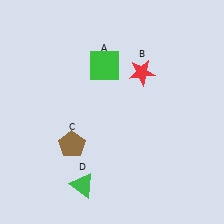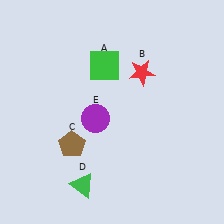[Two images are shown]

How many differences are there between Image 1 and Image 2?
There is 1 difference between the two images.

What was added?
A purple circle (E) was added in Image 2.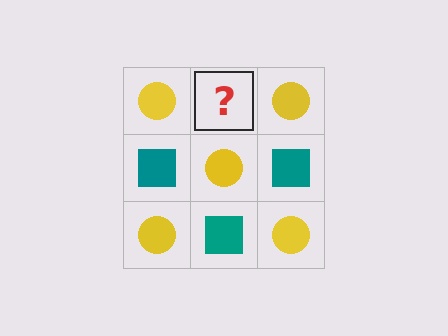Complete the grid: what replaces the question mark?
The question mark should be replaced with a teal square.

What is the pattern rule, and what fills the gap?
The rule is that it alternates yellow circle and teal square in a checkerboard pattern. The gap should be filled with a teal square.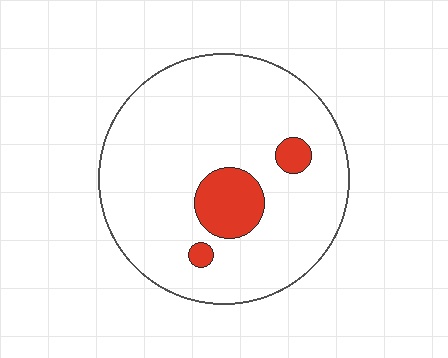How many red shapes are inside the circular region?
3.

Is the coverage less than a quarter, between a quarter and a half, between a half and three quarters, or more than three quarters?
Less than a quarter.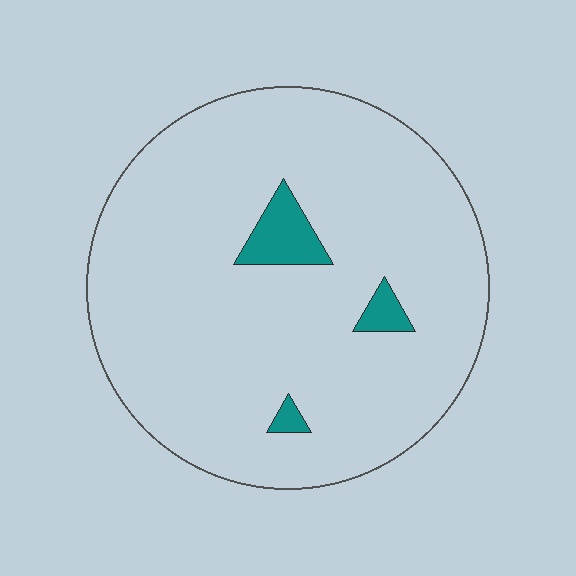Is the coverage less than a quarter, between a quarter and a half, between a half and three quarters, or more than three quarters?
Less than a quarter.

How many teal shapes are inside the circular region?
3.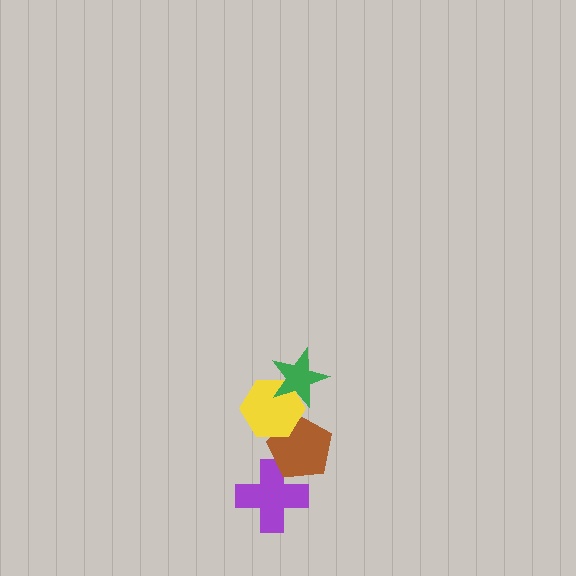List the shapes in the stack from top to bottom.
From top to bottom: the green star, the yellow hexagon, the brown pentagon, the purple cross.